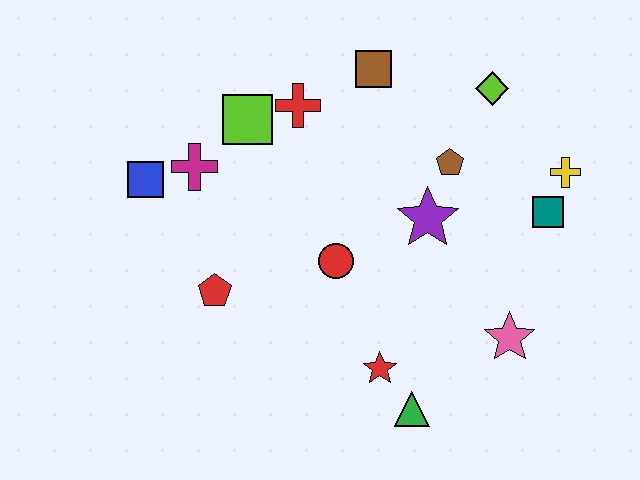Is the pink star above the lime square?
No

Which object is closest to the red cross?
The lime square is closest to the red cross.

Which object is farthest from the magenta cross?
The yellow cross is farthest from the magenta cross.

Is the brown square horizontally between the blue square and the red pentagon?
No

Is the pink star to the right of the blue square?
Yes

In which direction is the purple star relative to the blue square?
The purple star is to the right of the blue square.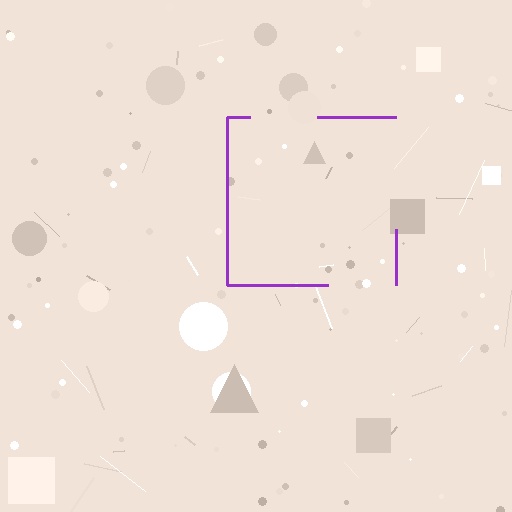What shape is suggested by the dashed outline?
The dashed outline suggests a square.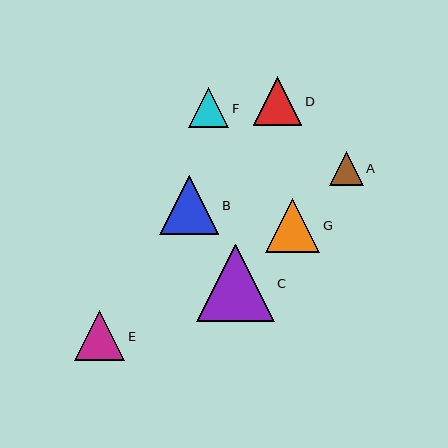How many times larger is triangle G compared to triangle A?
Triangle G is approximately 1.6 times the size of triangle A.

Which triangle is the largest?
Triangle C is the largest with a size of approximately 77 pixels.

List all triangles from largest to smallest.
From largest to smallest: C, B, G, E, D, F, A.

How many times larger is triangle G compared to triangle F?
Triangle G is approximately 1.3 times the size of triangle F.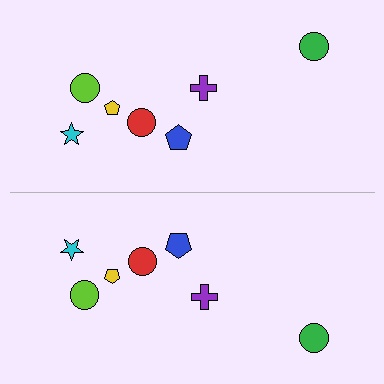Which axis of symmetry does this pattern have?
The pattern has a horizontal axis of symmetry running through the center of the image.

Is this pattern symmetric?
Yes, this pattern has bilateral (reflection) symmetry.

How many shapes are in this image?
There are 14 shapes in this image.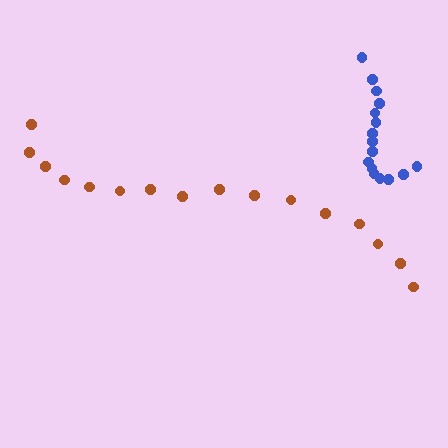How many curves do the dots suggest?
There are 2 distinct paths.